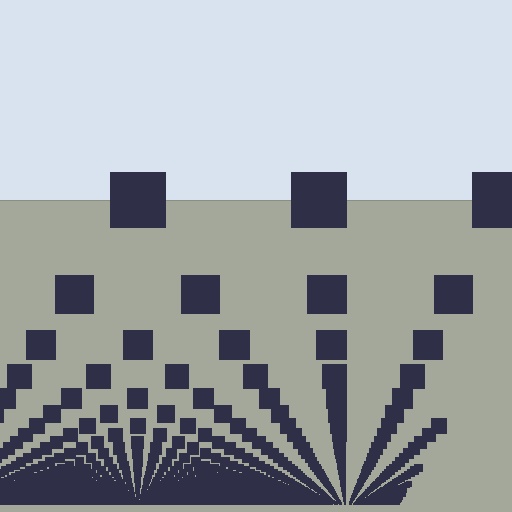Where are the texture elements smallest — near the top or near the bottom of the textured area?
Near the bottom.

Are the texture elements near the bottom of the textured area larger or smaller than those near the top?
Smaller. The gradient is inverted — elements near the bottom are smaller and denser.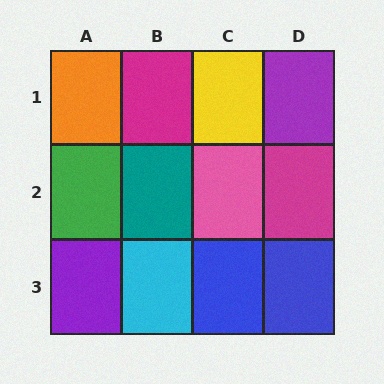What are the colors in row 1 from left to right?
Orange, magenta, yellow, purple.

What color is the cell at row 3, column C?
Blue.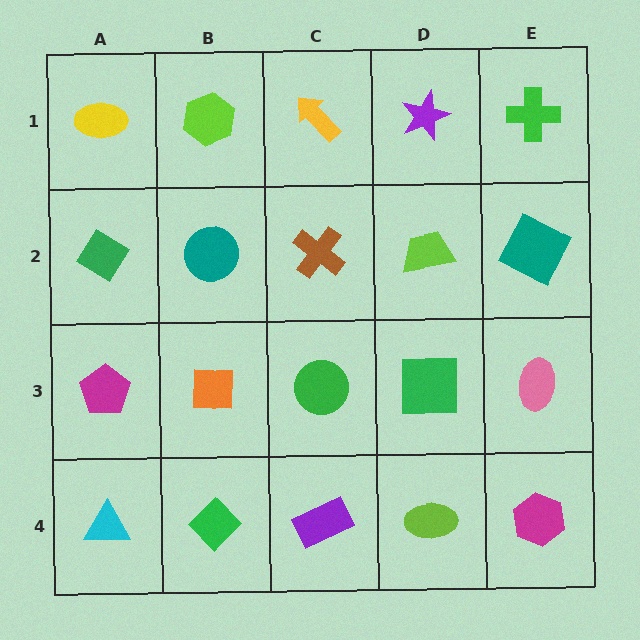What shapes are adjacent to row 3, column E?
A teal square (row 2, column E), a magenta hexagon (row 4, column E), a green square (row 3, column D).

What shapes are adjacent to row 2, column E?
A green cross (row 1, column E), a pink ellipse (row 3, column E), a lime trapezoid (row 2, column D).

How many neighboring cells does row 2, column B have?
4.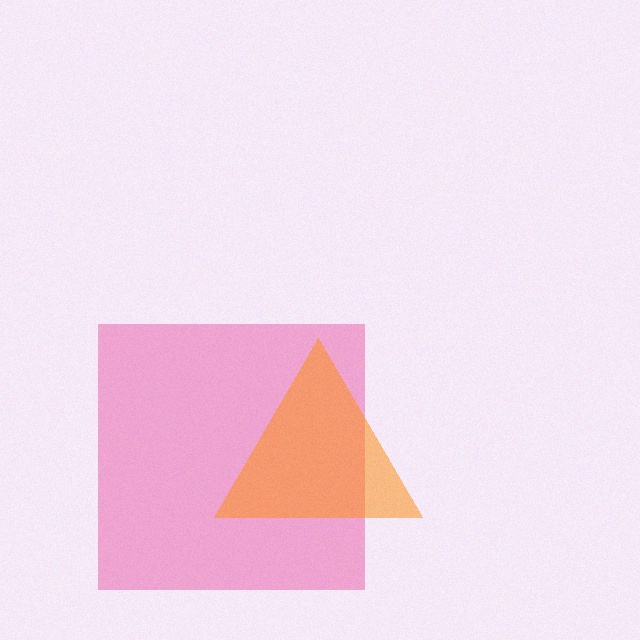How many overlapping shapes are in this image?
There are 2 overlapping shapes in the image.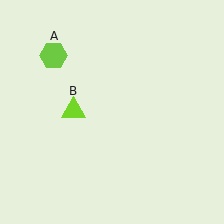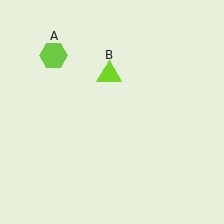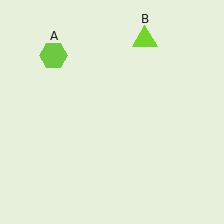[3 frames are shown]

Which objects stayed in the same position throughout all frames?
Lime hexagon (object A) remained stationary.